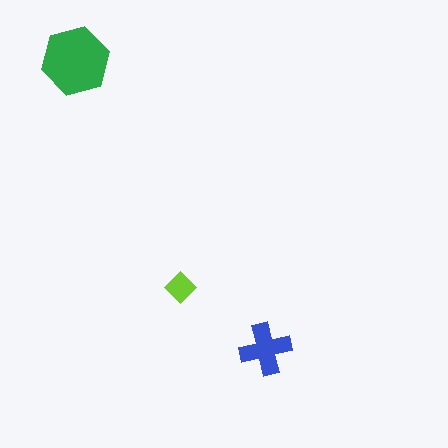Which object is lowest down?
The blue cross is bottommost.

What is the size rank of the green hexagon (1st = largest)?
1st.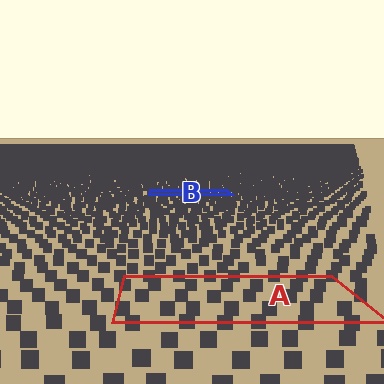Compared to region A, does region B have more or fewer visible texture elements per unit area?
Region B has more texture elements per unit area — they are packed more densely because it is farther away.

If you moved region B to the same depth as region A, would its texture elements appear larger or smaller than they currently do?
They would appear larger. At a closer depth, the same texture elements are projected at a bigger on-screen size.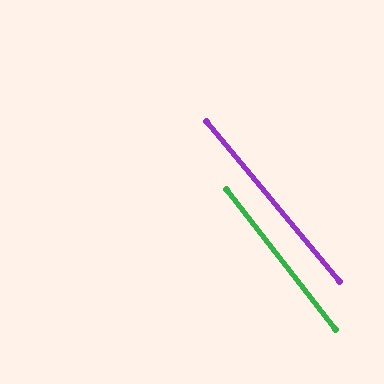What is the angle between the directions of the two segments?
Approximately 2 degrees.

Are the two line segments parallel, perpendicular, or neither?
Parallel — their directions differ by only 1.7°.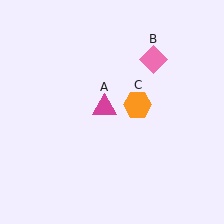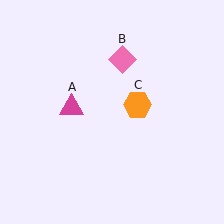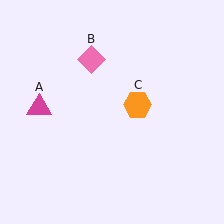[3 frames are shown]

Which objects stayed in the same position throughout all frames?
Orange hexagon (object C) remained stationary.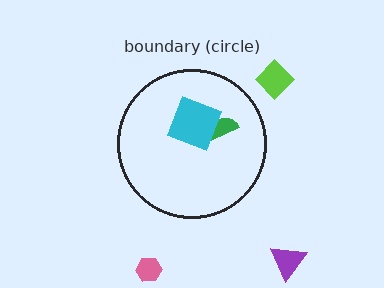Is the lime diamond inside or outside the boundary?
Outside.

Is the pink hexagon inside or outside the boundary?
Outside.